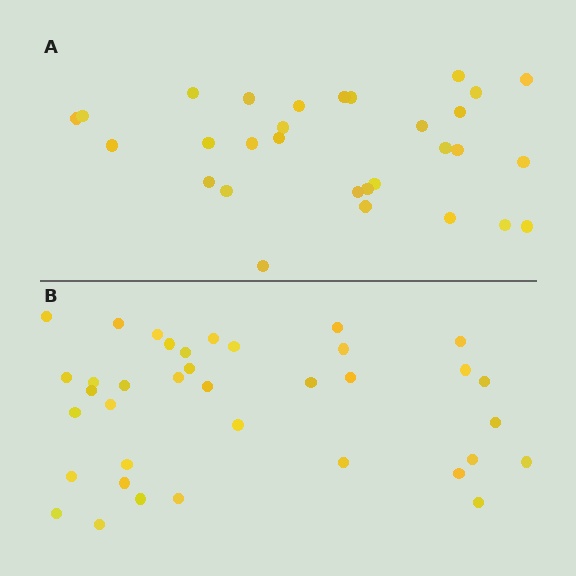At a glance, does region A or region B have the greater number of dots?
Region B (the bottom region) has more dots.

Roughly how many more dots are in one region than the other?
Region B has roughly 8 or so more dots than region A.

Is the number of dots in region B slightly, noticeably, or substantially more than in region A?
Region B has only slightly more — the two regions are fairly close. The ratio is roughly 1.2 to 1.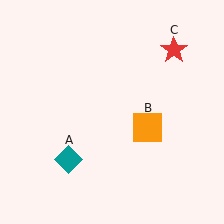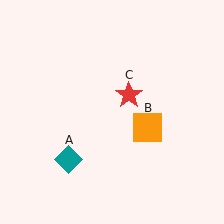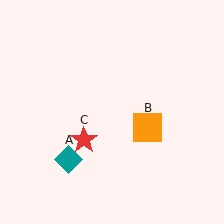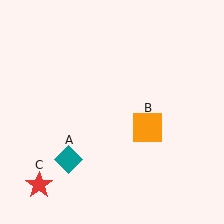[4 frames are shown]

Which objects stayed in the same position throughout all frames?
Teal diamond (object A) and orange square (object B) remained stationary.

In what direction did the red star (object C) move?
The red star (object C) moved down and to the left.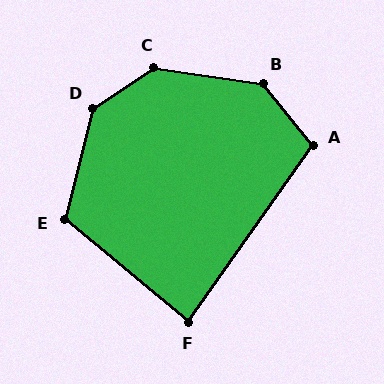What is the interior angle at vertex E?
Approximately 116 degrees (obtuse).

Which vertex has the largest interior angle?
C, at approximately 138 degrees.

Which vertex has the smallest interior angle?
F, at approximately 86 degrees.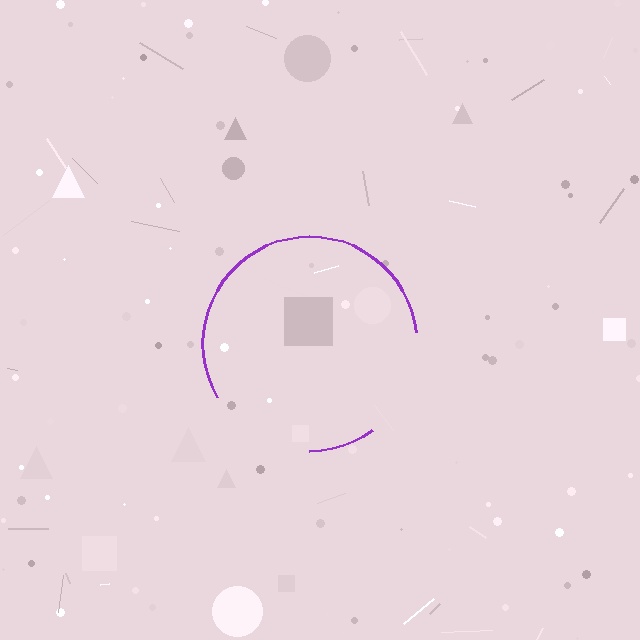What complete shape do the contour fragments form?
The contour fragments form a circle.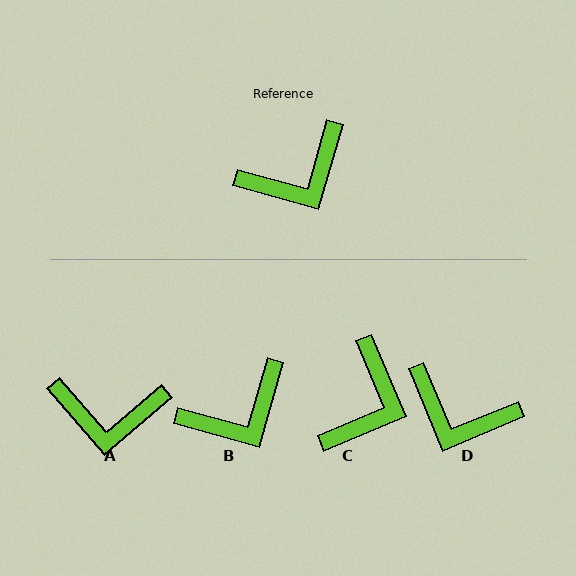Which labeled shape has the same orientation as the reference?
B.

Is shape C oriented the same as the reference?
No, it is off by about 39 degrees.